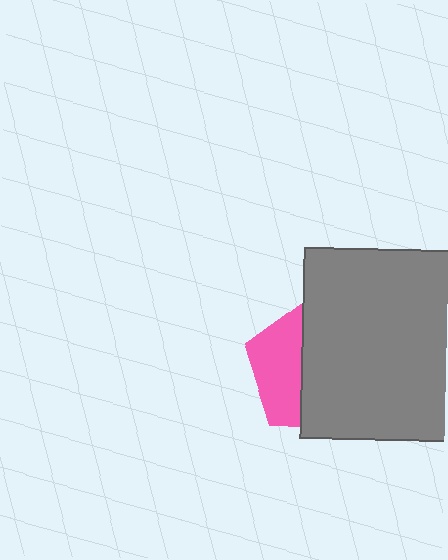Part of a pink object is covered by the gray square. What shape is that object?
It is a pentagon.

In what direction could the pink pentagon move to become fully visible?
The pink pentagon could move left. That would shift it out from behind the gray square entirely.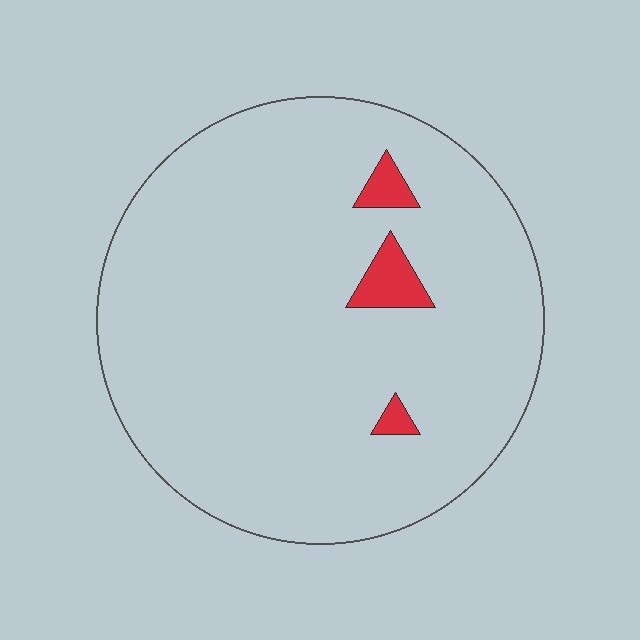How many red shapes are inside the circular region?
3.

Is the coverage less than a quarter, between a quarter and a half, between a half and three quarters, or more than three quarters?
Less than a quarter.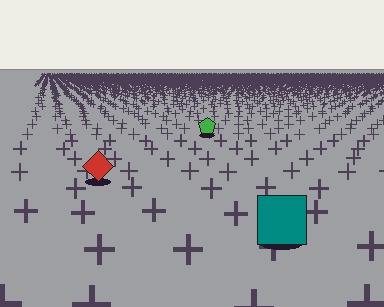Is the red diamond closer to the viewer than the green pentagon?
Yes. The red diamond is closer — you can tell from the texture gradient: the ground texture is coarser near it.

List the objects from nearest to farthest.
From nearest to farthest: the teal square, the red diamond, the green pentagon.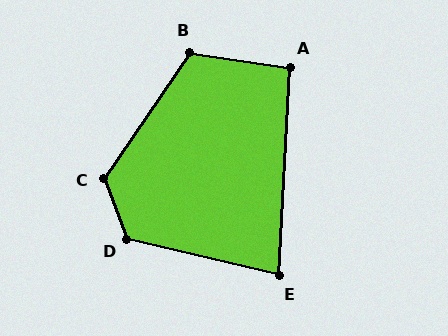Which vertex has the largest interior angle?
C, at approximately 125 degrees.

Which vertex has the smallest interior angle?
E, at approximately 80 degrees.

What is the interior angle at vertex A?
Approximately 95 degrees (obtuse).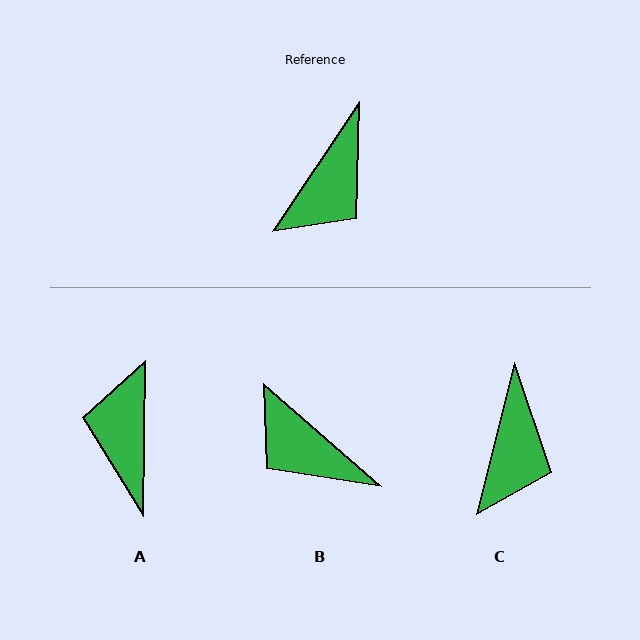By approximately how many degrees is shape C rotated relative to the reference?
Approximately 20 degrees counter-clockwise.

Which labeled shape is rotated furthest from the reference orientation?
A, about 147 degrees away.